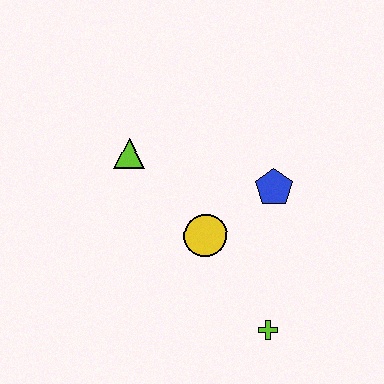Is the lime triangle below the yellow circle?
No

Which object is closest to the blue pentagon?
The yellow circle is closest to the blue pentagon.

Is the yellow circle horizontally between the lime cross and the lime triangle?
Yes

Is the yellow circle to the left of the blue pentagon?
Yes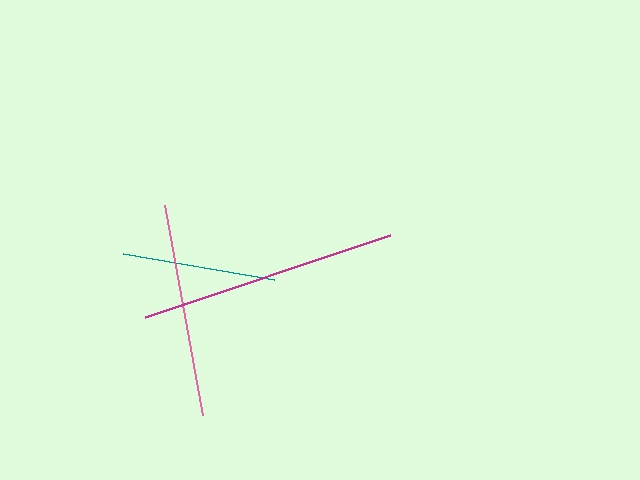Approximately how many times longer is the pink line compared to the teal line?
The pink line is approximately 1.4 times the length of the teal line.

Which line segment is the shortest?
The teal line is the shortest at approximately 153 pixels.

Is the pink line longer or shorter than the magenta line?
The magenta line is longer than the pink line.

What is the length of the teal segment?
The teal segment is approximately 153 pixels long.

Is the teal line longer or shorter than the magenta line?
The magenta line is longer than the teal line.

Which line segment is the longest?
The magenta line is the longest at approximately 258 pixels.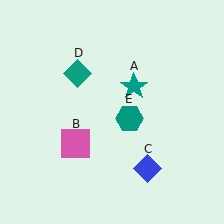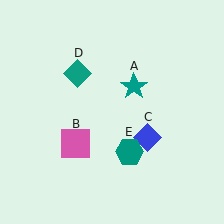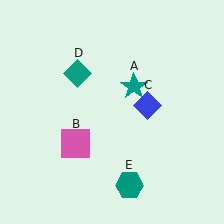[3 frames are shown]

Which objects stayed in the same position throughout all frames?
Teal star (object A) and pink square (object B) and teal diamond (object D) remained stationary.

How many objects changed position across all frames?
2 objects changed position: blue diamond (object C), teal hexagon (object E).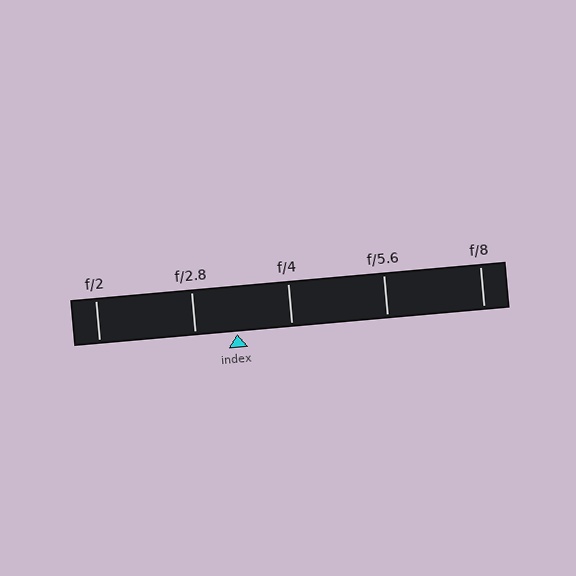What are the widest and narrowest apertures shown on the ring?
The widest aperture shown is f/2 and the narrowest is f/8.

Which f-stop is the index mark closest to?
The index mark is closest to f/2.8.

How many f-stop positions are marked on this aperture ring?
There are 5 f-stop positions marked.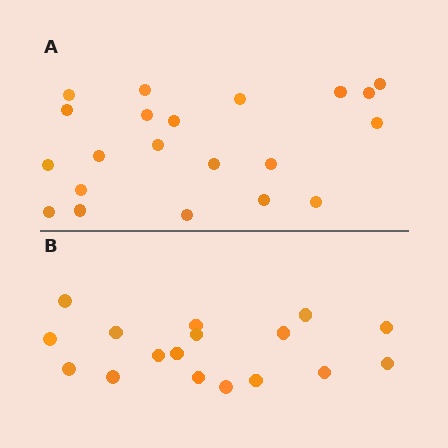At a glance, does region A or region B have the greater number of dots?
Region A (the top region) has more dots.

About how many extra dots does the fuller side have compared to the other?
Region A has about 4 more dots than region B.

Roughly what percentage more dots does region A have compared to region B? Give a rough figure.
About 25% more.